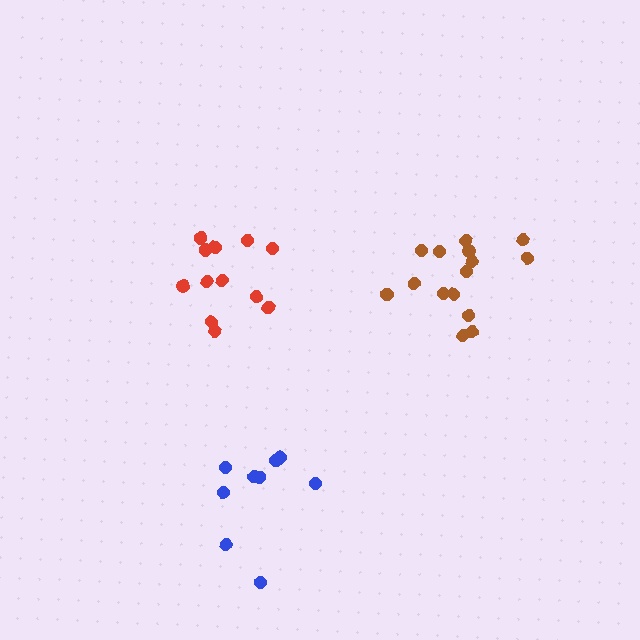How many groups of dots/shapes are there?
There are 3 groups.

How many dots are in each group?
Group 1: 15 dots, Group 2: 12 dots, Group 3: 9 dots (36 total).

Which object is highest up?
The red cluster is topmost.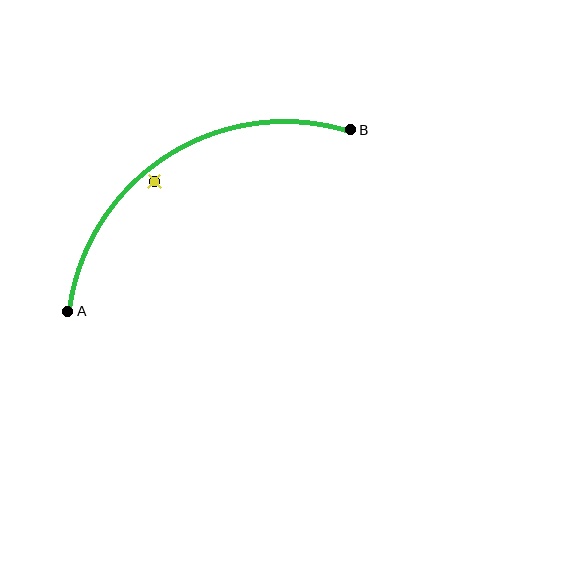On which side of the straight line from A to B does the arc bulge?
The arc bulges above the straight line connecting A and B.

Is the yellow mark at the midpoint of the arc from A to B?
No — the yellow mark does not lie on the arc at all. It sits slightly inside the curve.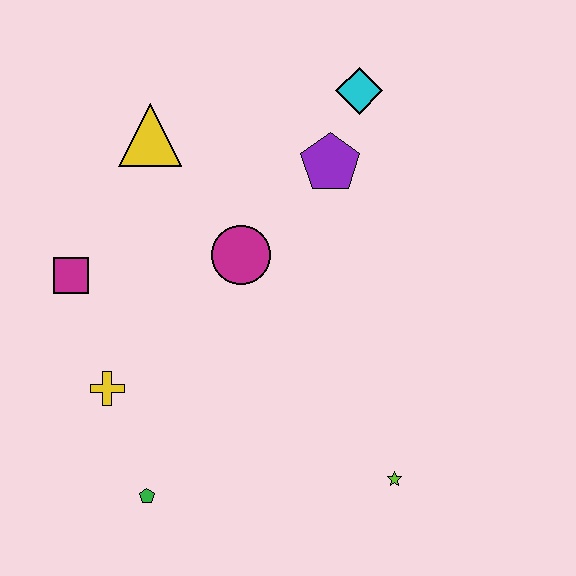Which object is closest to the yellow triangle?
The magenta circle is closest to the yellow triangle.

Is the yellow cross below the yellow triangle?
Yes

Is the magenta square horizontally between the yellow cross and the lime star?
No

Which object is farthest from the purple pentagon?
The green pentagon is farthest from the purple pentagon.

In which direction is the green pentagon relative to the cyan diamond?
The green pentagon is below the cyan diamond.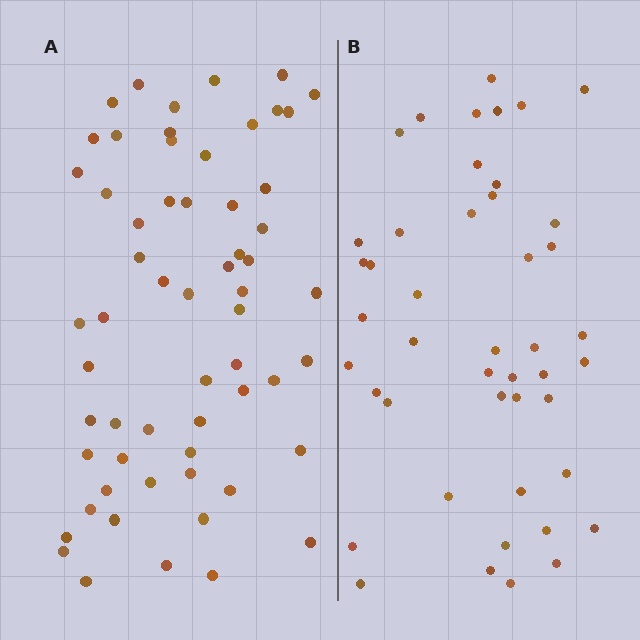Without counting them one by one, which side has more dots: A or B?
Region A (the left region) has more dots.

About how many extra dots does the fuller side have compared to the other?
Region A has approximately 15 more dots than region B.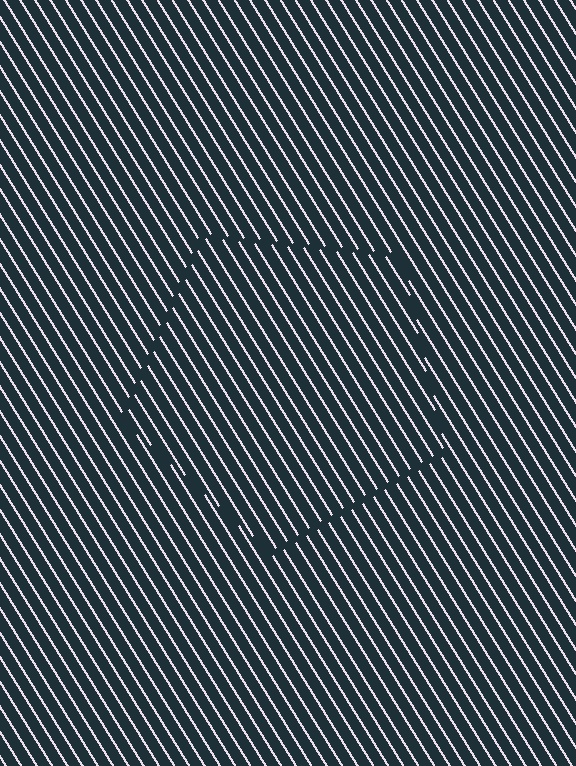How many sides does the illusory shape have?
5 sides — the line-ends trace a pentagon.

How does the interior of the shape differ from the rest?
The interior of the shape contains the same grating, shifted by half a period — the contour is defined by the phase discontinuity where line-ends from the inner and outer gratings abut.